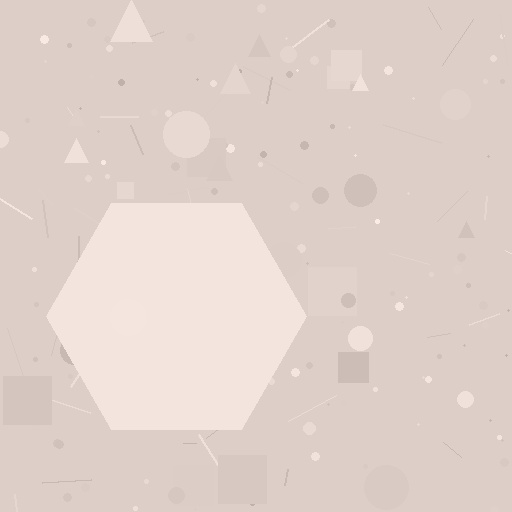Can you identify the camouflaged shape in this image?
The camouflaged shape is a hexagon.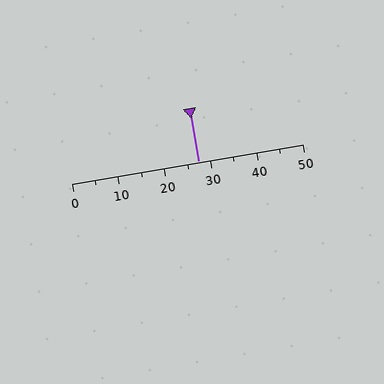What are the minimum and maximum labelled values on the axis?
The axis runs from 0 to 50.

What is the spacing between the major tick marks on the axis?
The major ticks are spaced 10 apart.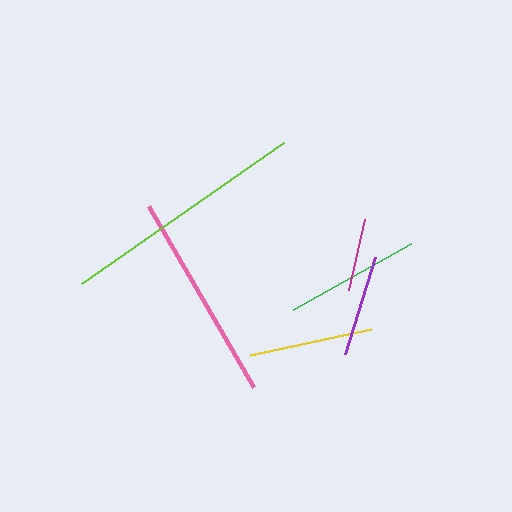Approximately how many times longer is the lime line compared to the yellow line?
The lime line is approximately 2.0 times the length of the yellow line.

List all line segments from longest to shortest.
From longest to shortest: lime, pink, green, yellow, purple, magenta.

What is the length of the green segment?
The green segment is approximately 136 pixels long.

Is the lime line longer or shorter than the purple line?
The lime line is longer than the purple line.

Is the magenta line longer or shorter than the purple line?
The purple line is longer than the magenta line.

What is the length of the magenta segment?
The magenta segment is approximately 73 pixels long.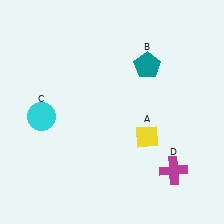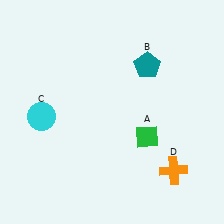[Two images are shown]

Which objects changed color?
A changed from yellow to green. D changed from magenta to orange.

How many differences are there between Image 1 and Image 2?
There are 2 differences between the two images.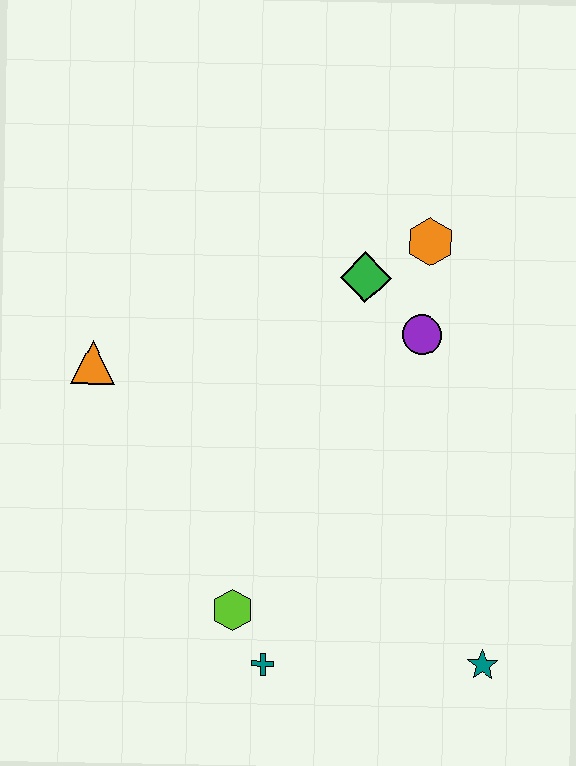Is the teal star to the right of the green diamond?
Yes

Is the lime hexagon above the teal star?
Yes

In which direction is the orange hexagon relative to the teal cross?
The orange hexagon is above the teal cross.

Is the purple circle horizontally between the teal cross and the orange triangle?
No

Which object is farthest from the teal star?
The orange triangle is farthest from the teal star.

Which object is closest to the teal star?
The teal cross is closest to the teal star.